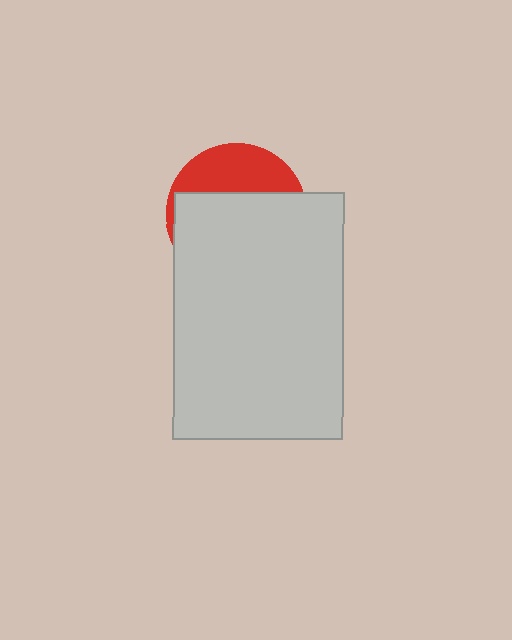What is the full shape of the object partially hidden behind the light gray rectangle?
The partially hidden object is a red circle.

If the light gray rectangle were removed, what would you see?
You would see the complete red circle.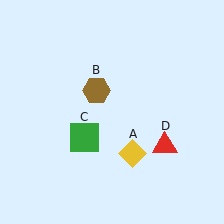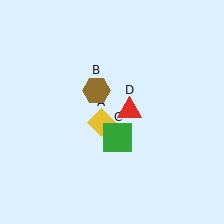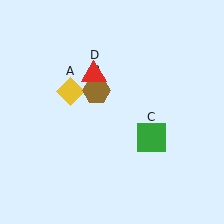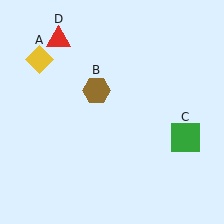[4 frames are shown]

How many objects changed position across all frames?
3 objects changed position: yellow diamond (object A), green square (object C), red triangle (object D).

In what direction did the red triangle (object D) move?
The red triangle (object D) moved up and to the left.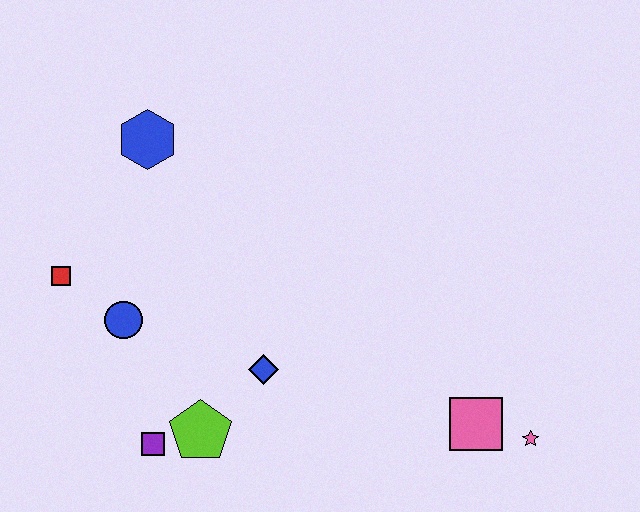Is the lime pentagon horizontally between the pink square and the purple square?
Yes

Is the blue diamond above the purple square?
Yes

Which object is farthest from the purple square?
The pink star is farthest from the purple square.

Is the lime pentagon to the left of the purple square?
No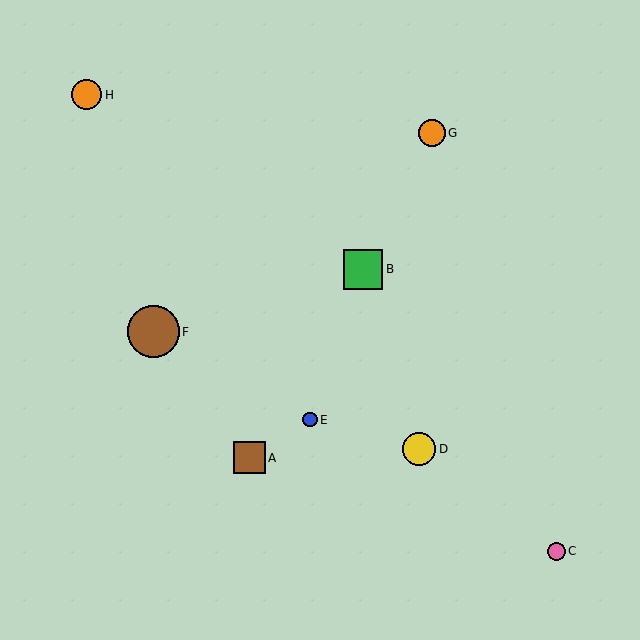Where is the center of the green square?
The center of the green square is at (363, 269).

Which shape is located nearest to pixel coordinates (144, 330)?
The brown circle (labeled F) at (153, 332) is nearest to that location.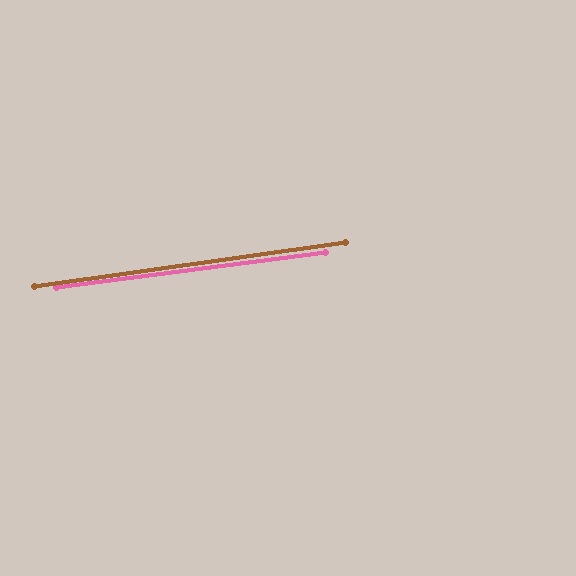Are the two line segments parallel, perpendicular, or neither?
Parallel — their directions differ by only 0.6°.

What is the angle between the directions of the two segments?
Approximately 1 degree.